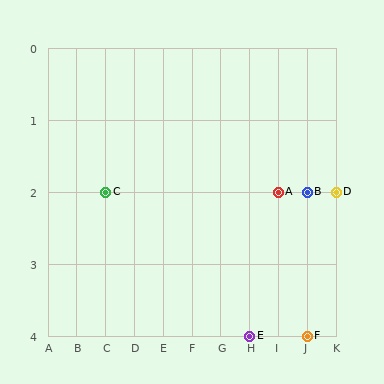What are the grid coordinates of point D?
Point D is at grid coordinates (K, 2).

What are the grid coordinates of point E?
Point E is at grid coordinates (H, 4).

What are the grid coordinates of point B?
Point B is at grid coordinates (J, 2).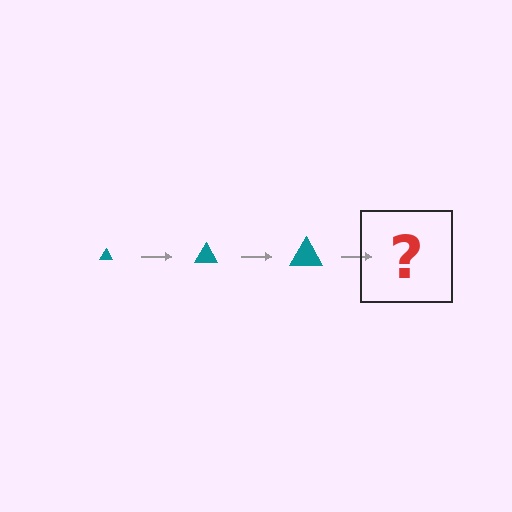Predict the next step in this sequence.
The next step is a teal triangle, larger than the previous one.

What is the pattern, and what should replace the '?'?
The pattern is that the triangle gets progressively larger each step. The '?' should be a teal triangle, larger than the previous one.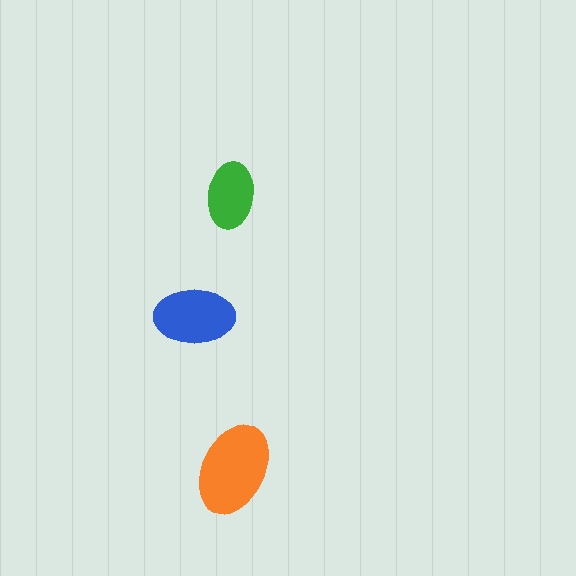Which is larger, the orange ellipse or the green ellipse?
The orange one.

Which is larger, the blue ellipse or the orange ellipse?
The orange one.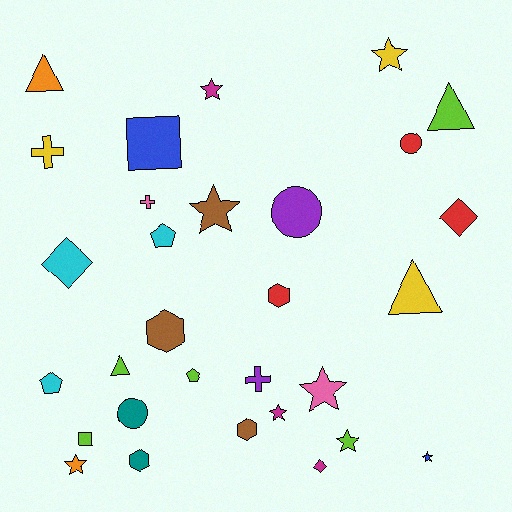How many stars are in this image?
There are 8 stars.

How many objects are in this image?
There are 30 objects.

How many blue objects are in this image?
There are 2 blue objects.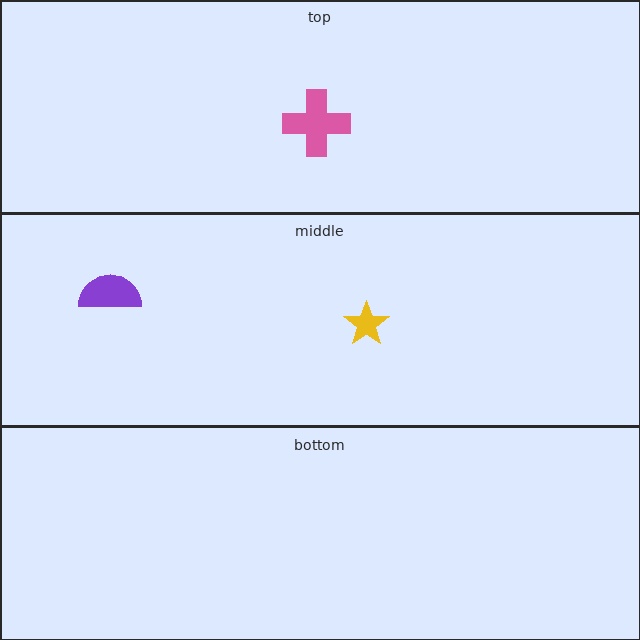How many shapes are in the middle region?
2.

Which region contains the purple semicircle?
The middle region.